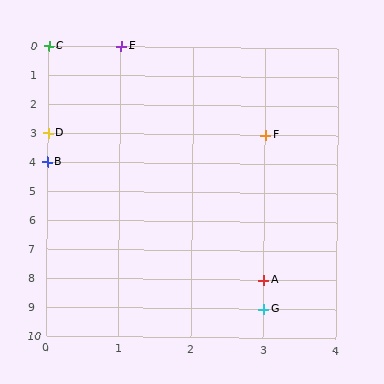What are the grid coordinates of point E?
Point E is at grid coordinates (1, 0).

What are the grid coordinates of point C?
Point C is at grid coordinates (0, 0).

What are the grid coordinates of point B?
Point B is at grid coordinates (0, 4).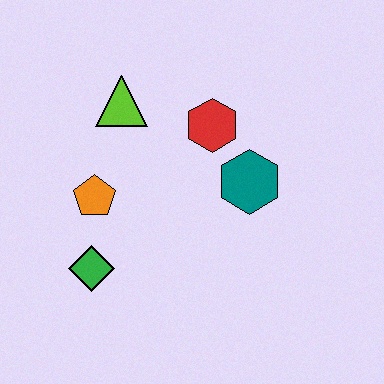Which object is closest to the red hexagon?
The teal hexagon is closest to the red hexagon.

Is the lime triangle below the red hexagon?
No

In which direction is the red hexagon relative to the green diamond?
The red hexagon is above the green diamond.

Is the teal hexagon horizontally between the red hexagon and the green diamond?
No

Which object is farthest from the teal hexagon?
The green diamond is farthest from the teal hexagon.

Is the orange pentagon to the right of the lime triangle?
No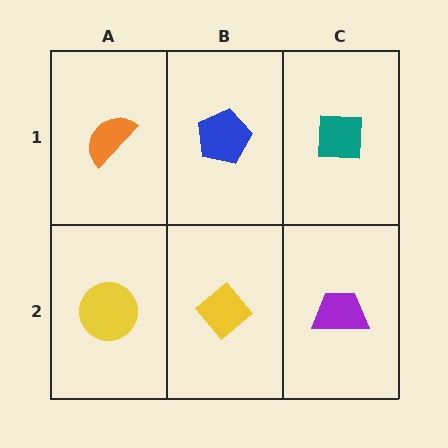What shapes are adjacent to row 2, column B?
A blue pentagon (row 1, column B), a yellow circle (row 2, column A), a purple trapezoid (row 2, column C).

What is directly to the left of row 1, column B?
An orange semicircle.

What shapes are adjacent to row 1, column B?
A yellow diamond (row 2, column B), an orange semicircle (row 1, column A), a teal square (row 1, column C).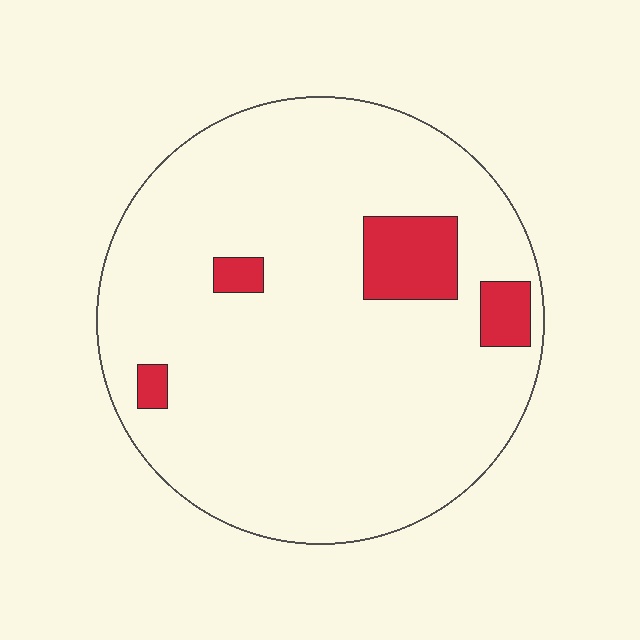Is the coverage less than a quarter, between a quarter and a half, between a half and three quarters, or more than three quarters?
Less than a quarter.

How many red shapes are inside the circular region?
4.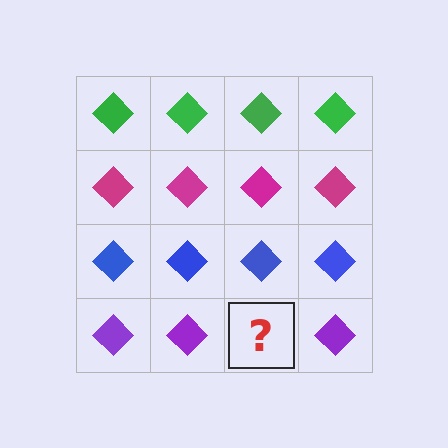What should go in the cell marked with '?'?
The missing cell should contain a purple diamond.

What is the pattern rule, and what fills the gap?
The rule is that each row has a consistent color. The gap should be filled with a purple diamond.